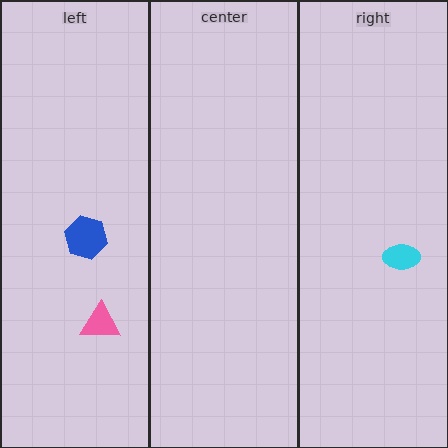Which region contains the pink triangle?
The left region.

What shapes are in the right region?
The cyan ellipse.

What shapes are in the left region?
The blue hexagon, the pink triangle.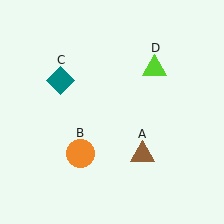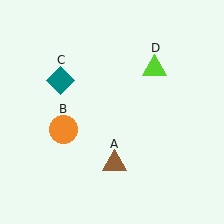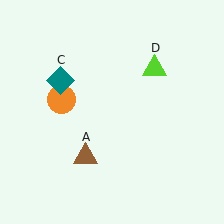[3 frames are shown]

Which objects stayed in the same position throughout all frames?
Teal diamond (object C) and lime triangle (object D) remained stationary.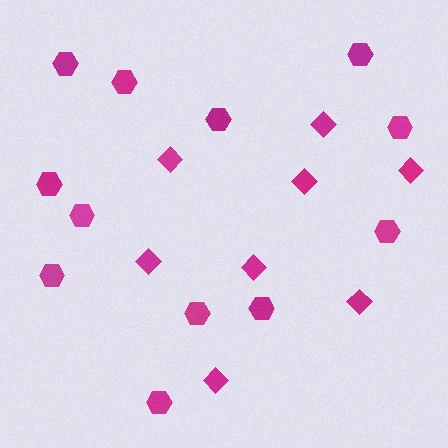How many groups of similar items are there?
There are 2 groups: one group of diamonds (8) and one group of hexagons (12).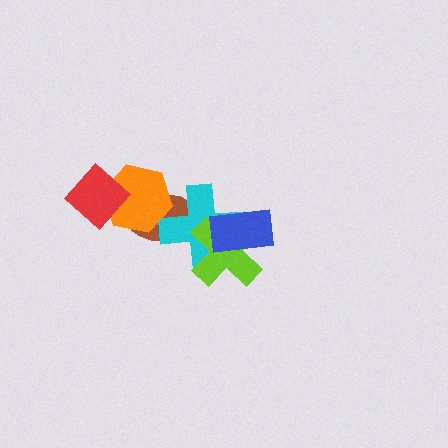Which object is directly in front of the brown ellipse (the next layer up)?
The cyan cross is directly in front of the brown ellipse.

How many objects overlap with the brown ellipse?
2 objects overlap with the brown ellipse.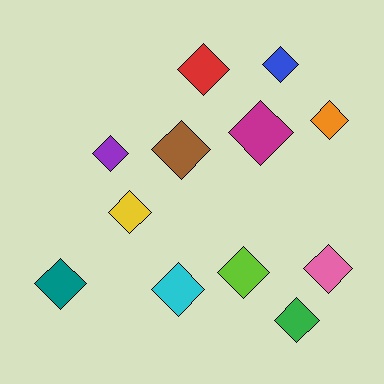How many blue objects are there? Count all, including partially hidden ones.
There is 1 blue object.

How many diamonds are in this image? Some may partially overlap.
There are 12 diamonds.